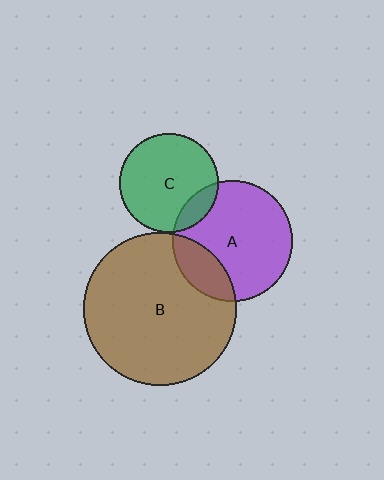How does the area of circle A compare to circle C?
Approximately 1.5 times.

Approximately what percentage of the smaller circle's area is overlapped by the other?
Approximately 15%.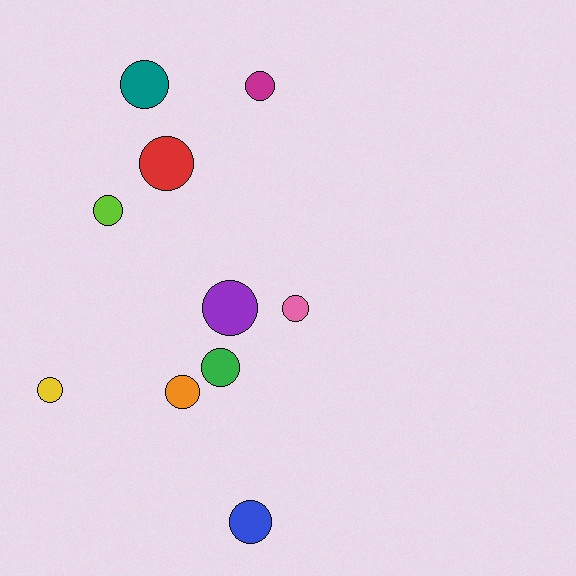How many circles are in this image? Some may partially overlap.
There are 10 circles.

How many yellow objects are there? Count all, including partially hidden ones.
There is 1 yellow object.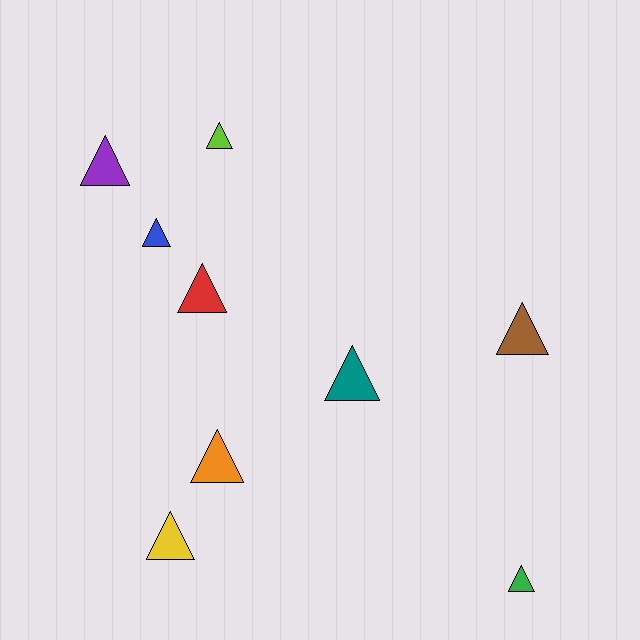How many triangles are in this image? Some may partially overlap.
There are 9 triangles.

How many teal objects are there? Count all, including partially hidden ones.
There is 1 teal object.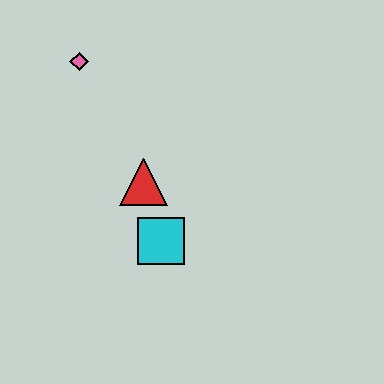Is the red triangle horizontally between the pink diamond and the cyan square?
Yes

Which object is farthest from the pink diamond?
The cyan square is farthest from the pink diamond.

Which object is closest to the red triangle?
The cyan square is closest to the red triangle.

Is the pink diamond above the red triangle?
Yes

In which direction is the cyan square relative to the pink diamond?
The cyan square is below the pink diamond.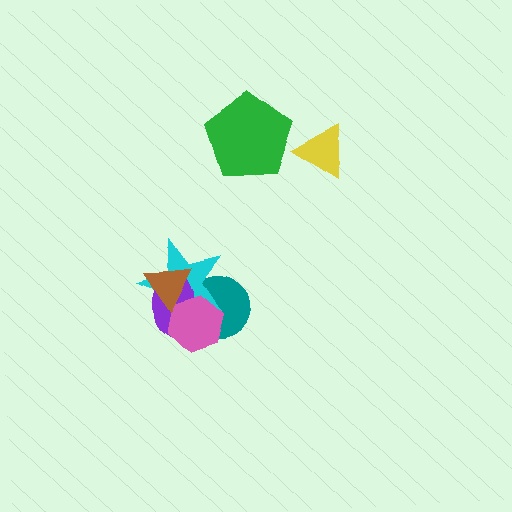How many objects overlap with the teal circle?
3 objects overlap with the teal circle.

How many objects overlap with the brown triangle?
3 objects overlap with the brown triangle.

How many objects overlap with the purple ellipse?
4 objects overlap with the purple ellipse.